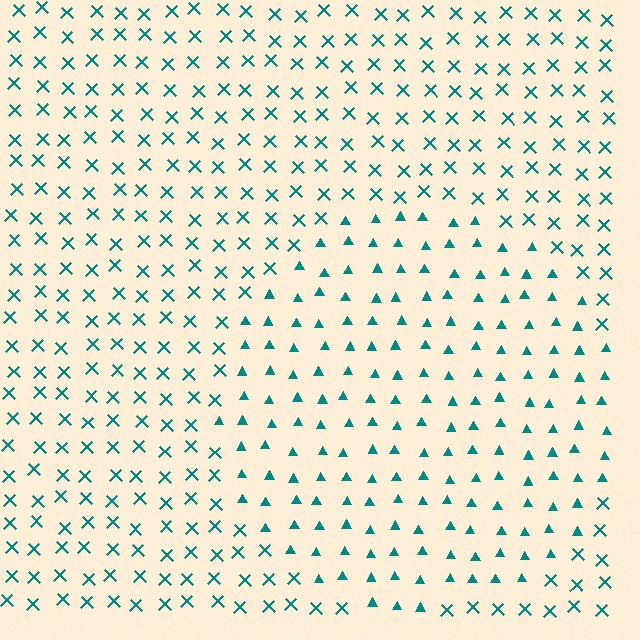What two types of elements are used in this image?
The image uses triangles inside the circle region and X marks outside it.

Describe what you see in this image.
The image is filled with small teal elements arranged in a uniform grid. A circle-shaped region contains triangles, while the surrounding area contains X marks. The boundary is defined purely by the change in element shape.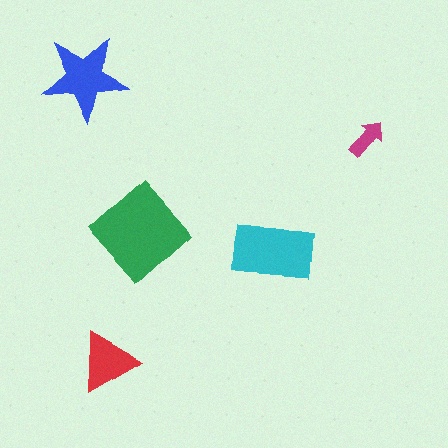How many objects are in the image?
There are 5 objects in the image.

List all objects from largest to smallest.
The green diamond, the cyan rectangle, the blue star, the red triangle, the magenta arrow.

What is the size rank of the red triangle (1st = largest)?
4th.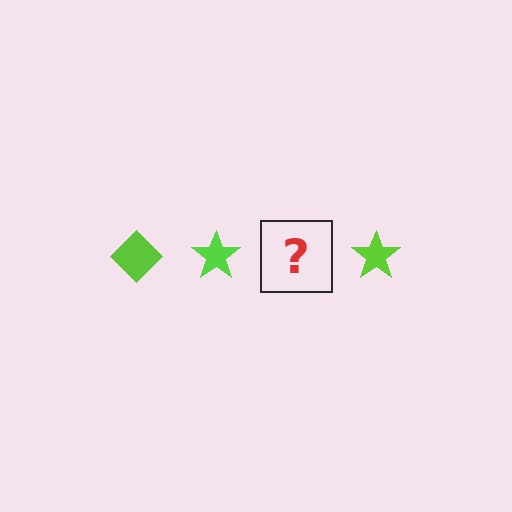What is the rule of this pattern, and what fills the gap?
The rule is that the pattern cycles through diamond, star shapes in lime. The gap should be filled with a lime diamond.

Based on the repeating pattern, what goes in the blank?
The blank should be a lime diamond.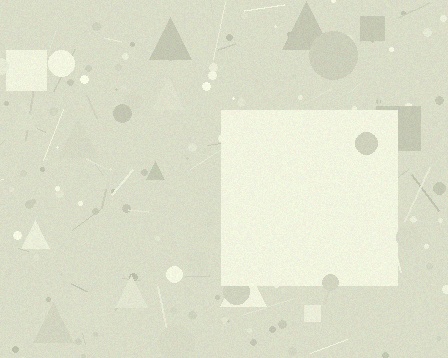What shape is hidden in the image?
A square is hidden in the image.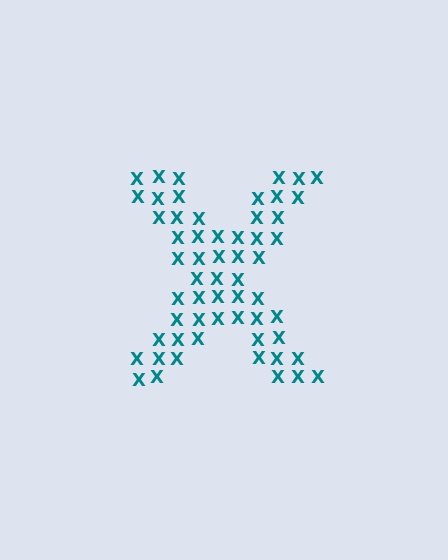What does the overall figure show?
The overall figure shows the letter X.